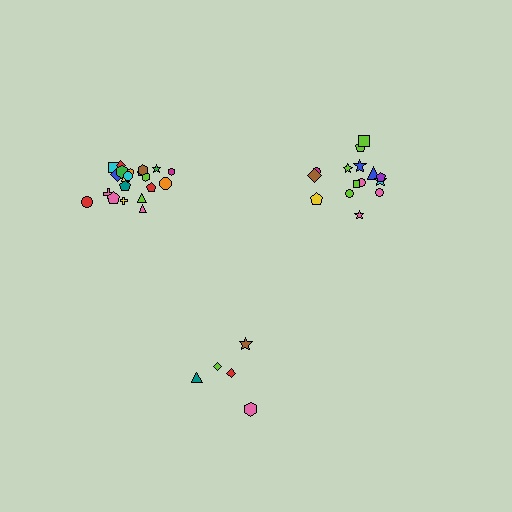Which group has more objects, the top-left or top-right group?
The top-left group.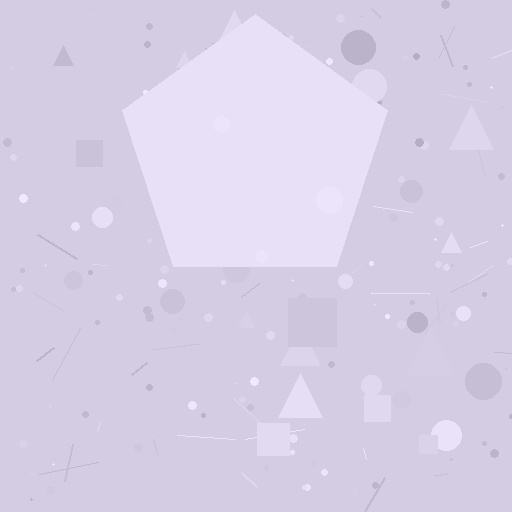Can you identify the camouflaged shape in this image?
The camouflaged shape is a pentagon.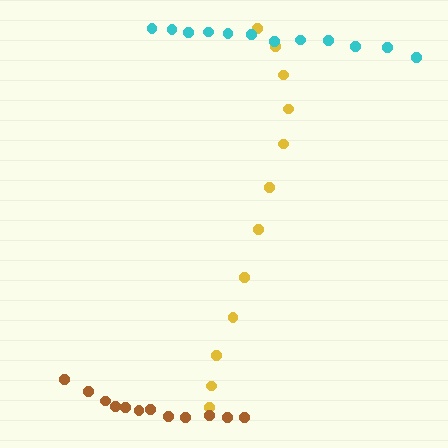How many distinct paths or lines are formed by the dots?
There are 3 distinct paths.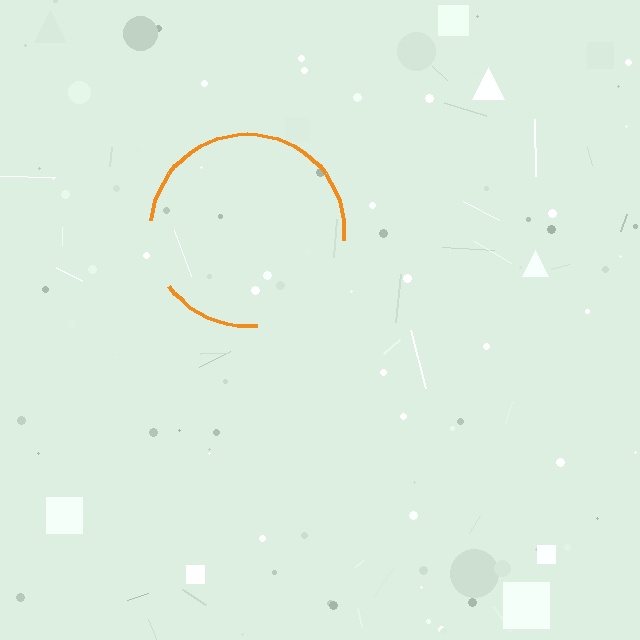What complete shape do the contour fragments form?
The contour fragments form a circle.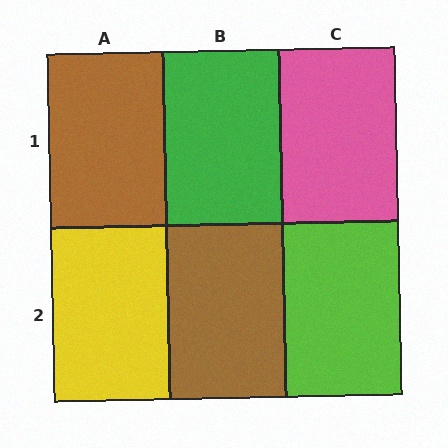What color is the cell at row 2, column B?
Brown.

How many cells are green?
1 cell is green.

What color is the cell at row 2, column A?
Yellow.